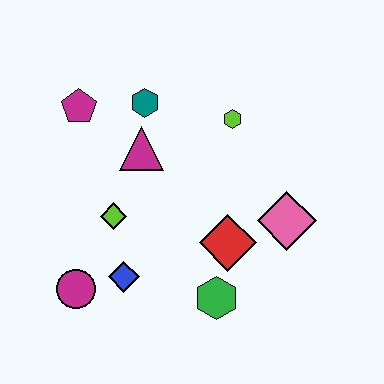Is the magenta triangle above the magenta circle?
Yes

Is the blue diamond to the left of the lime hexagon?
Yes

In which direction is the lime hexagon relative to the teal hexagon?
The lime hexagon is to the right of the teal hexagon.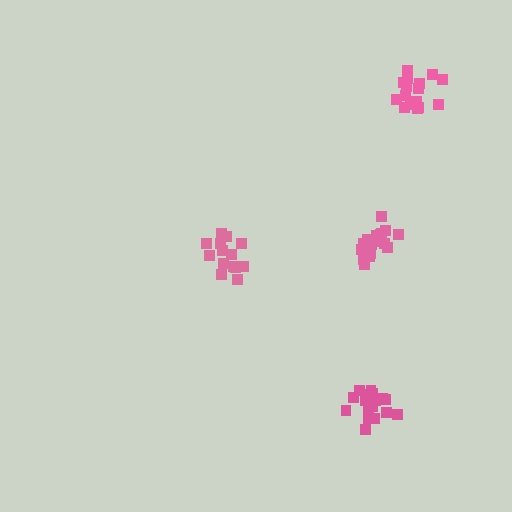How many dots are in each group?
Group 1: 21 dots, Group 2: 21 dots, Group 3: 17 dots, Group 4: 15 dots (74 total).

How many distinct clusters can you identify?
There are 4 distinct clusters.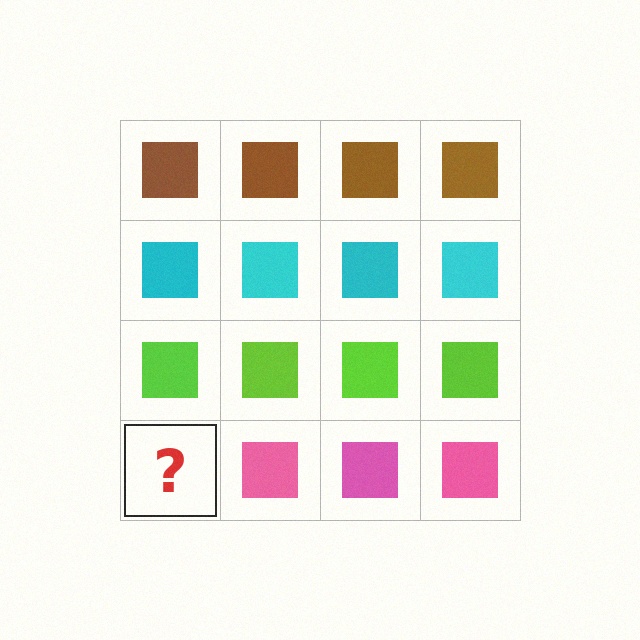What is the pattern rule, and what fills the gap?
The rule is that each row has a consistent color. The gap should be filled with a pink square.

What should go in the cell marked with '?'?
The missing cell should contain a pink square.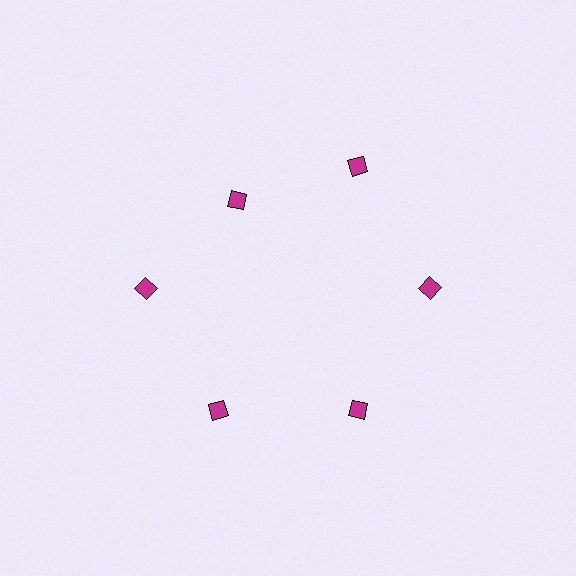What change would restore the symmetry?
The symmetry would be restored by moving it outward, back onto the ring so that all 6 diamonds sit at equal angles and equal distance from the center.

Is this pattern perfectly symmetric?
No. The 6 magenta diamonds are arranged in a ring, but one element near the 11 o'clock position is pulled inward toward the center, breaking the 6-fold rotational symmetry.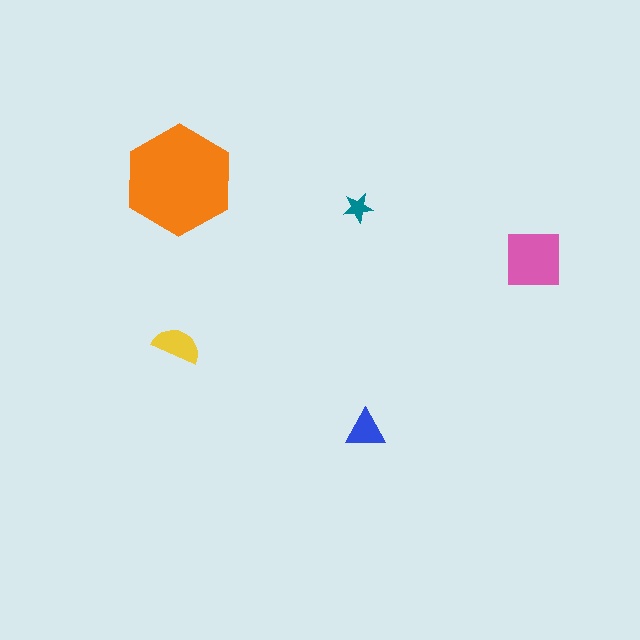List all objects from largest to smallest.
The orange hexagon, the pink square, the yellow semicircle, the blue triangle, the teal star.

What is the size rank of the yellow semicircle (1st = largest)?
3rd.